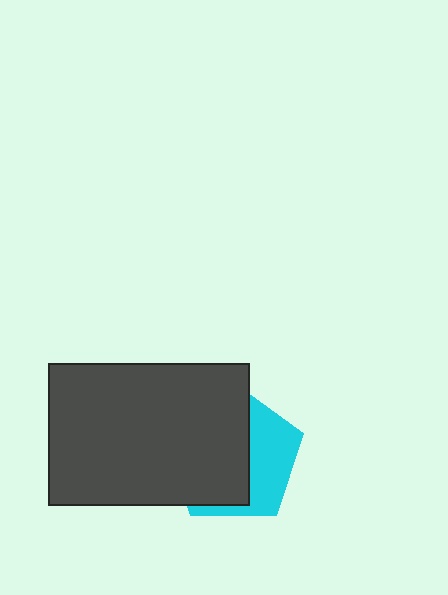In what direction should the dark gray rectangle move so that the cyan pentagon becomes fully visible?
The dark gray rectangle should move left. That is the shortest direction to clear the overlap and leave the cyan pentagon fully visible.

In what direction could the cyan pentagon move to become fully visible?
The cyan pentagon could move right. That would shift it out from behind the dark gray rectangle entirely.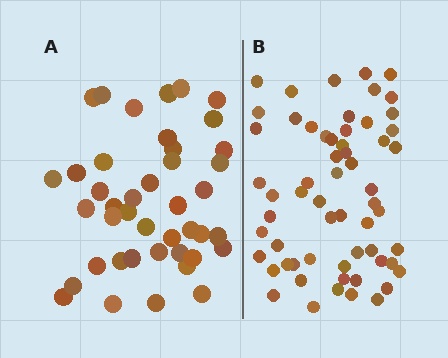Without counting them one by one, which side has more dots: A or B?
Region B (the right region) has more dots.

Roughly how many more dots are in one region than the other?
Region B has approximately 20 more dots than region A.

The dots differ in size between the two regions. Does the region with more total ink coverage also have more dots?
No. Region A has more total ink coverage because its dots are larger, but region B actually contains more individual dots. Total area can be misleading — the number of items is what matters here.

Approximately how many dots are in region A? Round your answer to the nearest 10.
About 40 dots. (The exact count is 42, which rounds to 40.)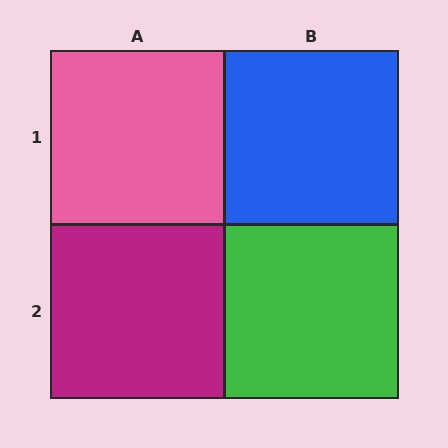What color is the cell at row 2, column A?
Magenta.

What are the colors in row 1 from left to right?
Pink, blue.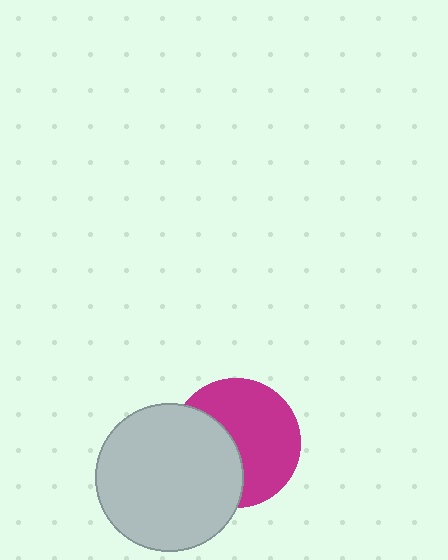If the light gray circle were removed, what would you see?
You would see the complete magenta circle.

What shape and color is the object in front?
The object in front is a light gray circle.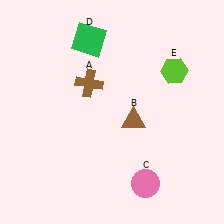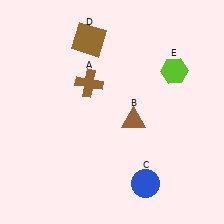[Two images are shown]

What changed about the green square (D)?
In Image 1, D is green. In Image 2, it changed to brown.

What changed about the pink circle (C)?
In Image 1, C is pink. In Image 2, it changed to blue.